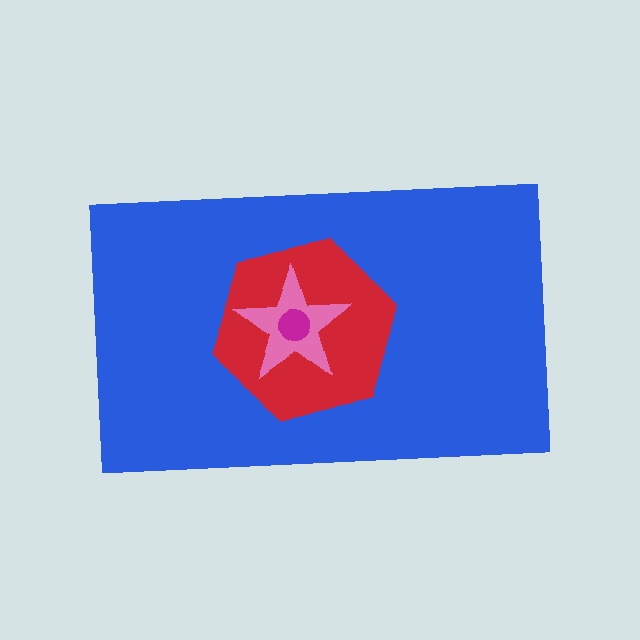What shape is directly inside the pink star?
The magenta circle.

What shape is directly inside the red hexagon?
The pink star.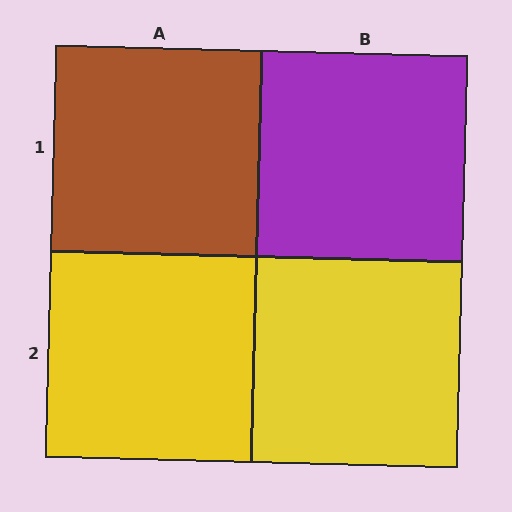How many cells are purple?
1 cell is purple.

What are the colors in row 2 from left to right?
Yellow, yellow.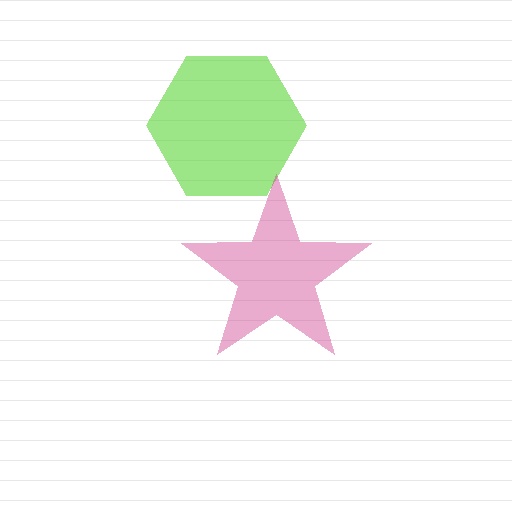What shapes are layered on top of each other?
The layered shapes are: a lime hexagon, a magenta star.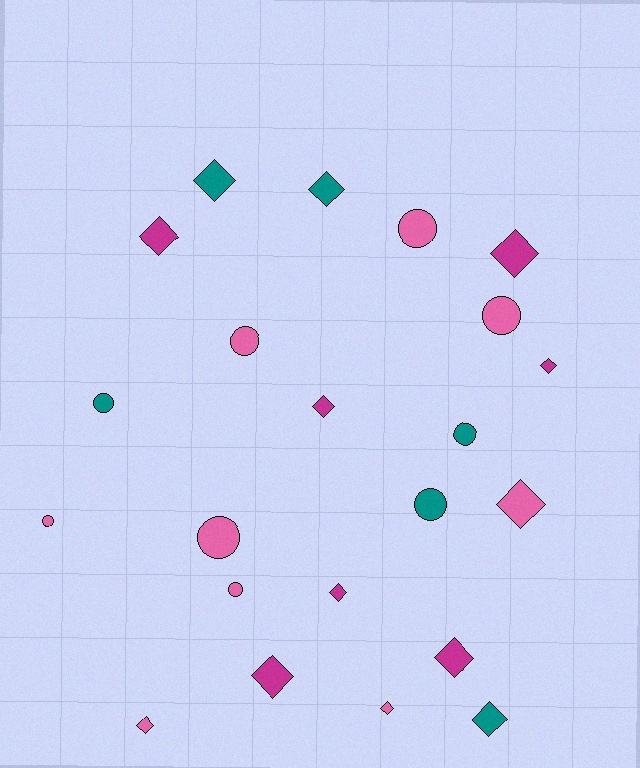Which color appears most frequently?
Pink, with 9 objects.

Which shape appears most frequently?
Diamond, with 13 objects.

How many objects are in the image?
There are 22 objects.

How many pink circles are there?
There are 6 pink circles.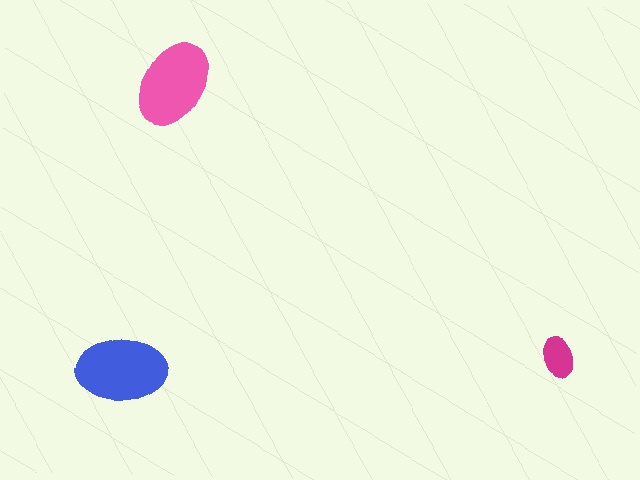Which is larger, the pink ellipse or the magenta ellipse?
The pink one.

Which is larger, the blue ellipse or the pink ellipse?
The blue one.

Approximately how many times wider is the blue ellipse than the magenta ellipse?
About 2 times wider.